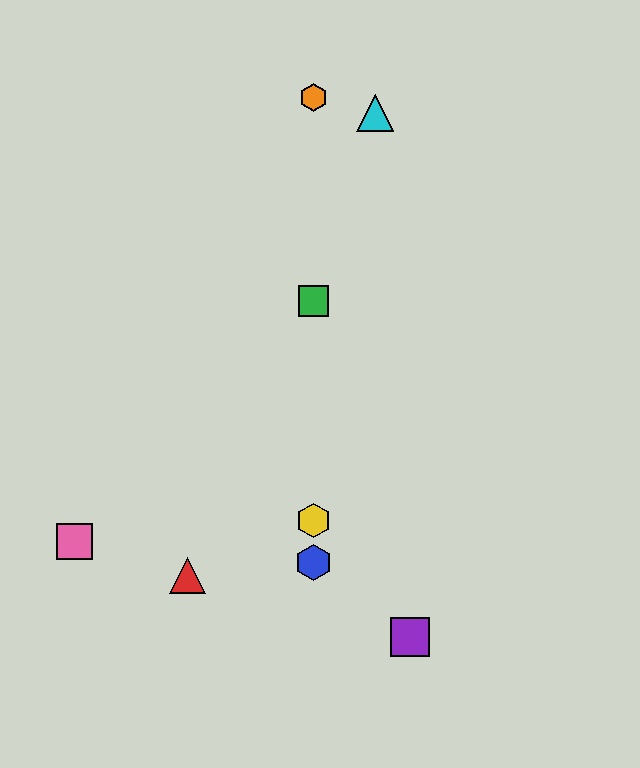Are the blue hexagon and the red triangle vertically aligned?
No, the blue hexagon is at x≈313 and the red triangle is at x≈187.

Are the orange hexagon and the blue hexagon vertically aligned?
Yes, both are at x≈313.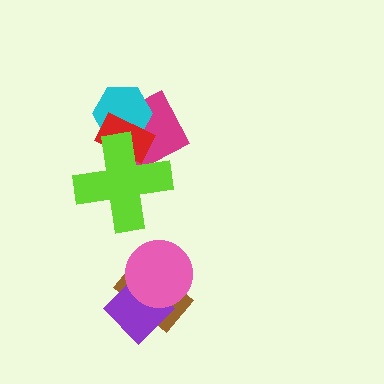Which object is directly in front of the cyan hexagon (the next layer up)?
The red rectangle is directly in front of the cyan hexagon.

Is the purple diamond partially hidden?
Yes, it is partially covered by another shape.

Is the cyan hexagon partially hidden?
Yes, it is partially covered by another shape.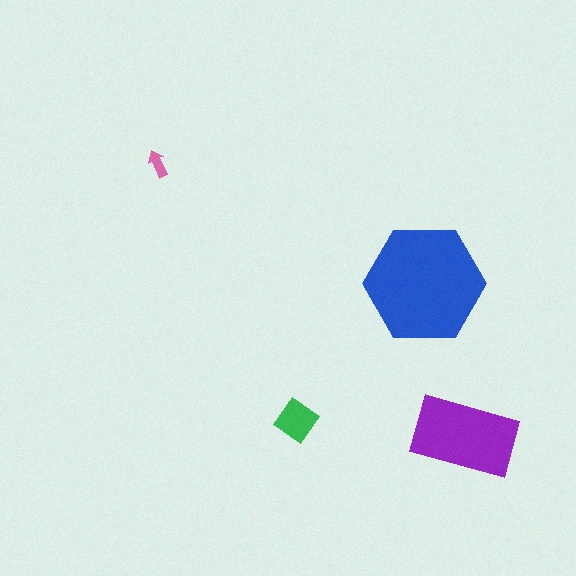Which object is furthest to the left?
The pink arrow is leftmost.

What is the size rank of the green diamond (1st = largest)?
3rd.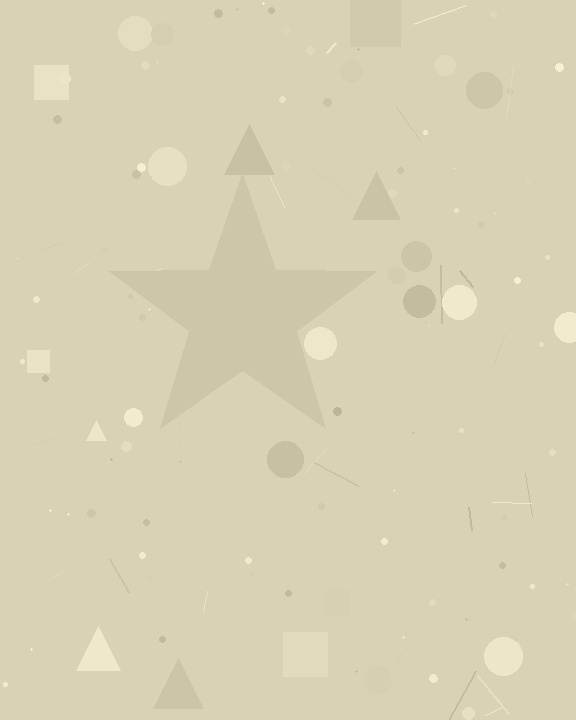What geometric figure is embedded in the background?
A star is embedded in the background.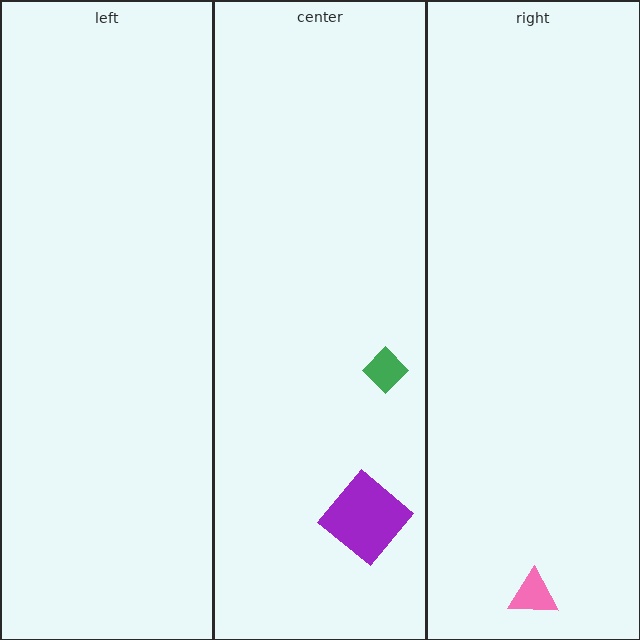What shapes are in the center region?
The green diamond, the purple diamond.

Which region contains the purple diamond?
The center region.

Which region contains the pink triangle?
The right region.